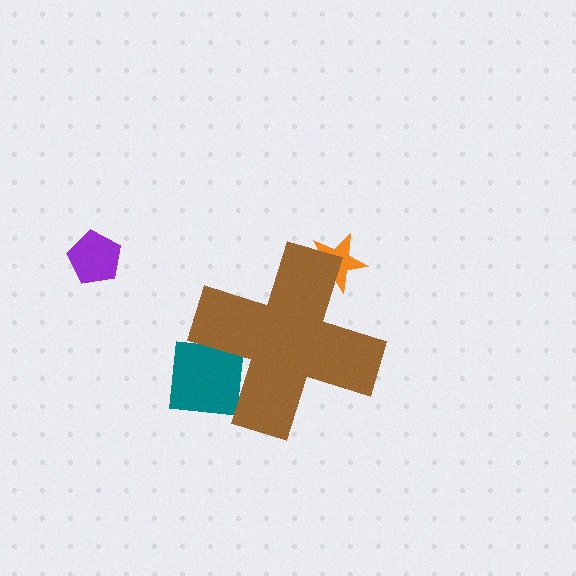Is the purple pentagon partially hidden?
No, the purple pentagon is fully visible.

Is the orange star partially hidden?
Yes, the orange star is partially hidden behind the brown cross.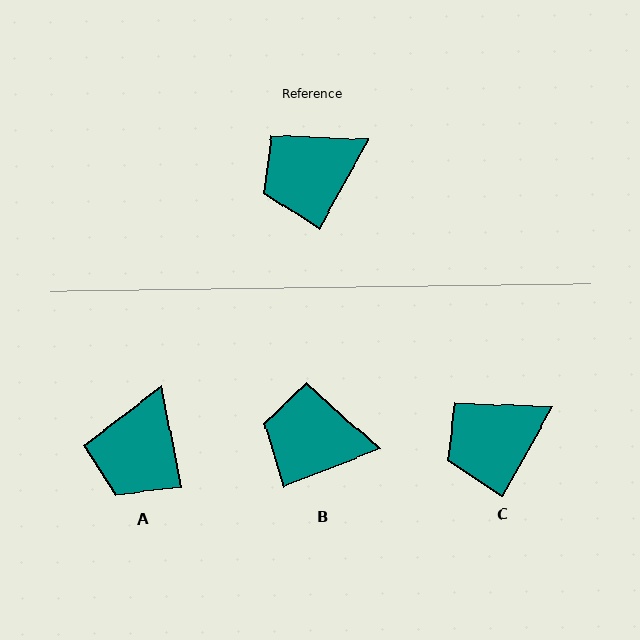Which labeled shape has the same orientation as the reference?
C.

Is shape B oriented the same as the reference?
No, it is off by about 40 degrees.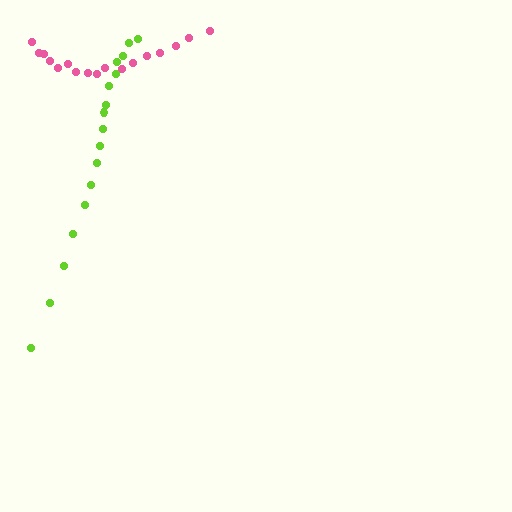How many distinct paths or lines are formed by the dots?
There are 2 distinct paths.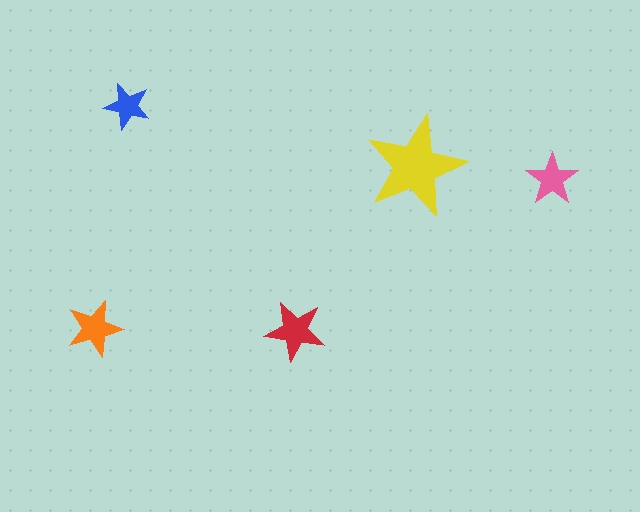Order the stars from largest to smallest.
the yellow one, the red one, the orange one, the pink one, the blue one.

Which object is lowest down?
The red star is bottommost.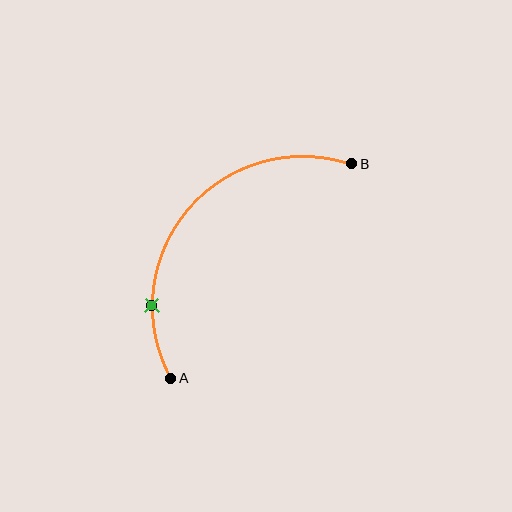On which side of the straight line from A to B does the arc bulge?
The arc bulges above and to the left of the straight line connecting A and B.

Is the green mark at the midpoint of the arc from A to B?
No. The green mark lies on the arc but is closer to endpoint A. The arc midpoint would be at the point on the curve equidistant along the arc from both A and B.